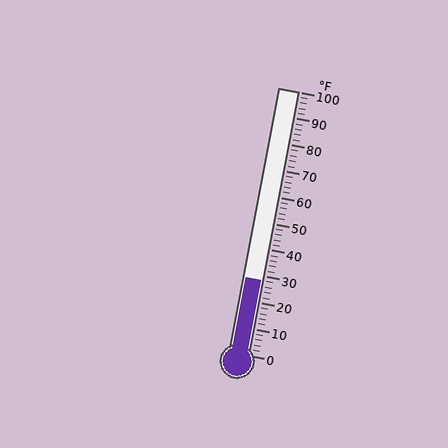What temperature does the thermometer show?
The thermometer shows approximately 28°F.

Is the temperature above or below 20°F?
The temperature is above 20°F.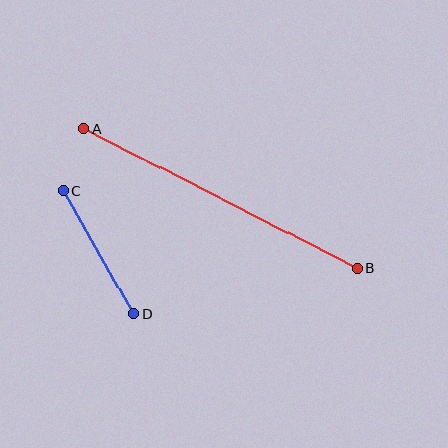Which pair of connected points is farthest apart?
Points A and B are farthest apart.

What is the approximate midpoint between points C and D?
The midpoint is at approximately (98, 252) pixels.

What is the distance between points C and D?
The distance is approximately 141 pixels.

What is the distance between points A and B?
The distance is approximately 307 pixels.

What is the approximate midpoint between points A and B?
The midpoint is at approximately (221, 198) pixels.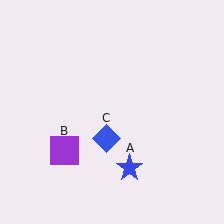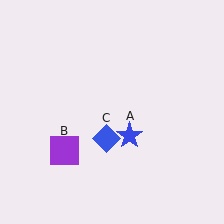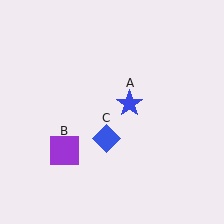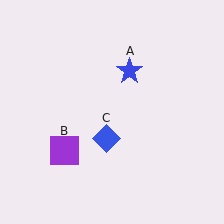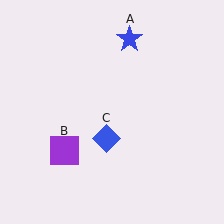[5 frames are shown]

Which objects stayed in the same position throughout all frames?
Purple square (object B) and blue diamond (object C) remained stationary.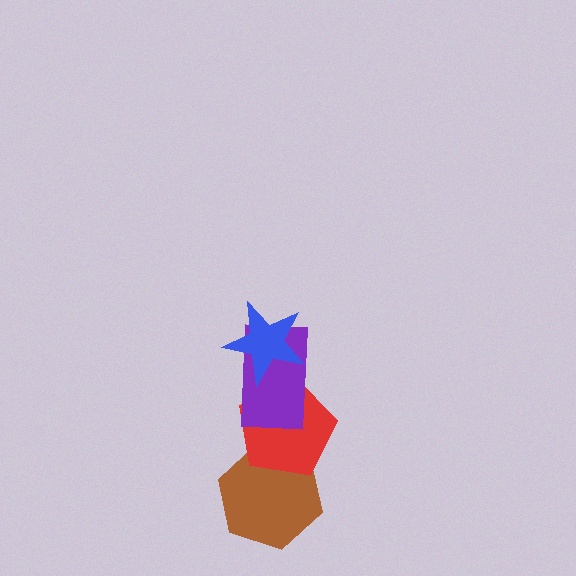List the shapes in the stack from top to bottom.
From top to bottom: the blue star, the purple rectangle, the red pentagon, the brown hexagon.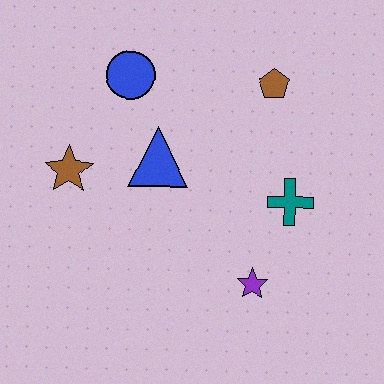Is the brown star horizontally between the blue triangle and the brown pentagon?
No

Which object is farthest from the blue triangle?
The purple star is farthest from the blue triangle.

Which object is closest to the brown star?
The blue triangle is closest to the brown star.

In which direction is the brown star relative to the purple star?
The brown star is to the left of the purple star.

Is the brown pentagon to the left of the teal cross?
Yes